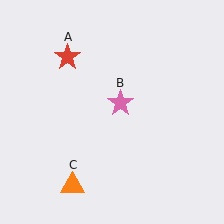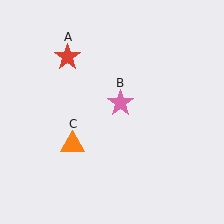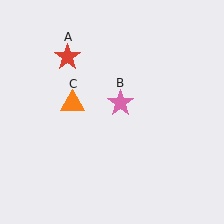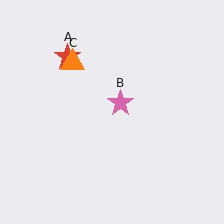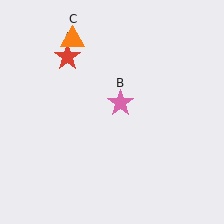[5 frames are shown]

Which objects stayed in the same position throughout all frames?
Red star (object A) and pink star (object B) remained stationary.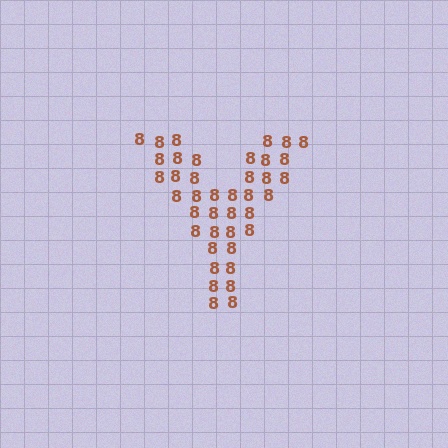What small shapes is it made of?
It is made of small digit 8's.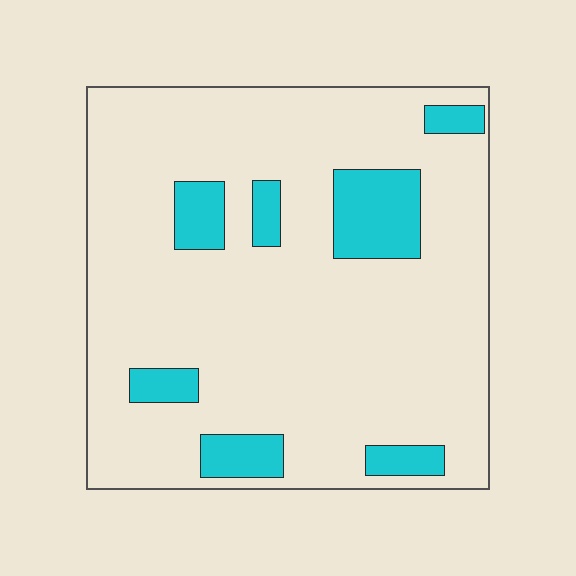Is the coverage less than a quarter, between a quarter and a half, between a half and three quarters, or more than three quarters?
Less than a quarter.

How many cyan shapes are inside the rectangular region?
7.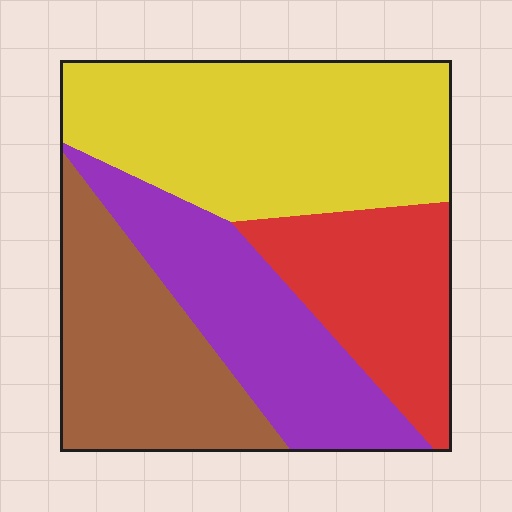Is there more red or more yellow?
Yellow.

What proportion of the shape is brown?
Brown covers 23% of the shape.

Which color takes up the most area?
Yellow, at roughly 35%.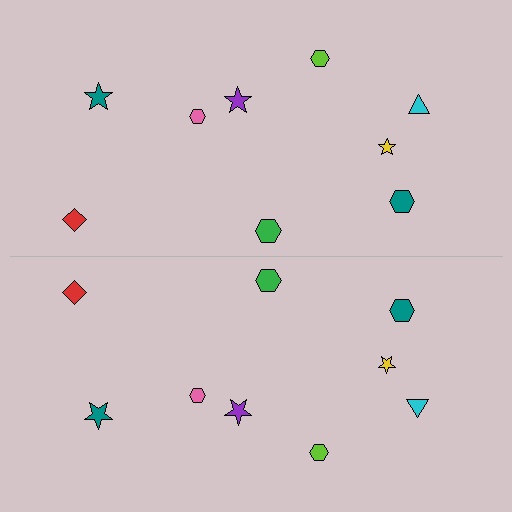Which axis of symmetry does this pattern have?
The pattern has a horizontal axis of symmetry running through the center of the image.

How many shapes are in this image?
There are 18 shapes in this image.